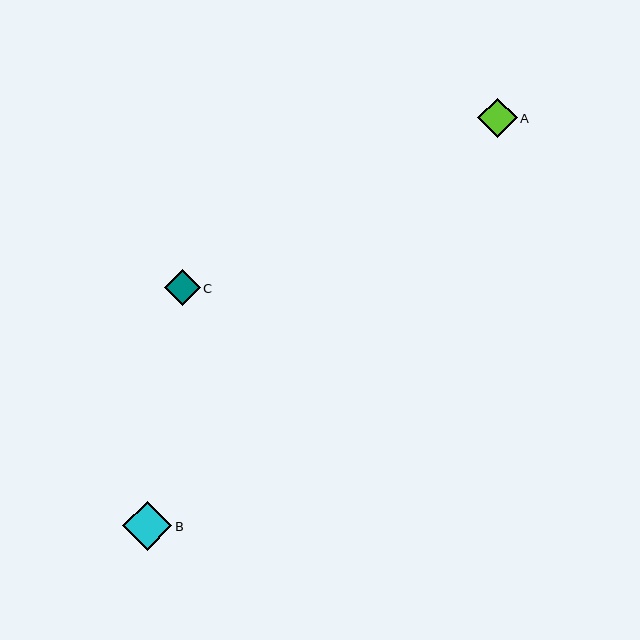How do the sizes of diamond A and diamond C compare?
Diamond A and diamond C are approximately the same size.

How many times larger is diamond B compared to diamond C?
Diamond B is approximately 1.4 times the size of diamond C.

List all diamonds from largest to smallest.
From largest to smallest: B, A, C.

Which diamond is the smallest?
Diamond C is the smallest with a size of approximately 36 pixels.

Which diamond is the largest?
Diamond B is the largest with a size of approximately 49 pixels.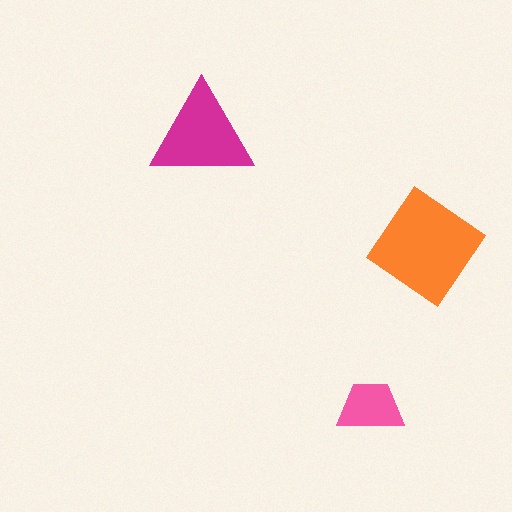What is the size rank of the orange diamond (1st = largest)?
1st.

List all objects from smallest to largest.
The pink trapezoid, the magenta triangle, the orange diamond.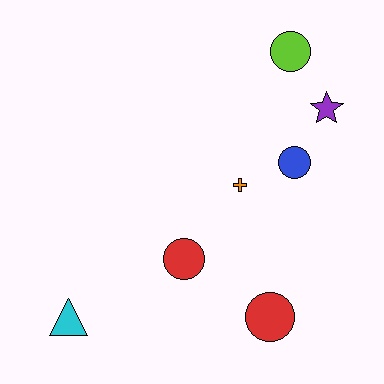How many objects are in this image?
There are 7 objects.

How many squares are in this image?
There are no squares.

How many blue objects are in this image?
There is 1 blue object.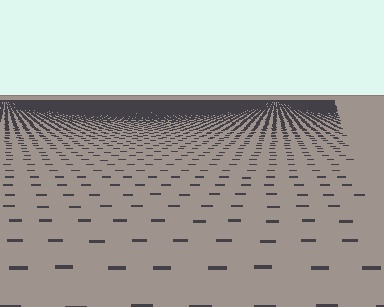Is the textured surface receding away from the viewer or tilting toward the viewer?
The surface is receding away from the viewer. Texture elements get smaller and denser toward the top.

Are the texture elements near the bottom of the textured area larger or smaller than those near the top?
Larger. Near the bottom, elements are closer to the viewer and appear at a bigger on-screen size.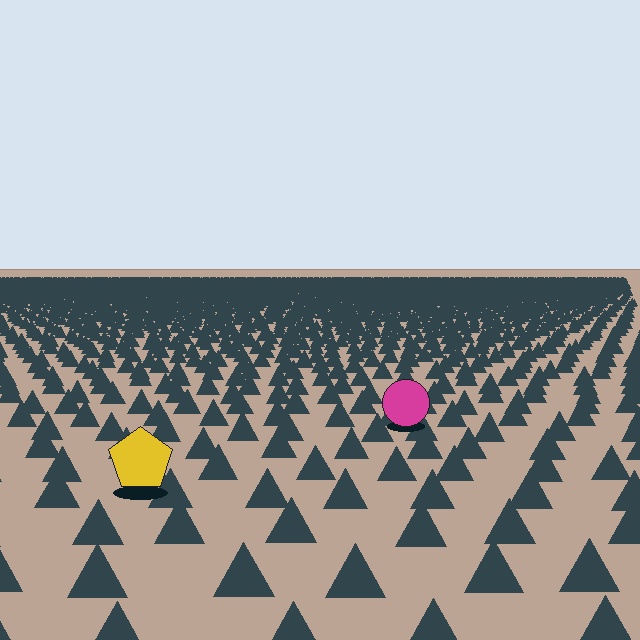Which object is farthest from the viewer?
The magenta circle is farthest from the viewer. It appears smaller and the ground texture around it is denser.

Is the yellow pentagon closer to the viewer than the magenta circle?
Yes. The yellow pentagon is closer — you can tell from the texture gradient: the ground texture is coarser near it.